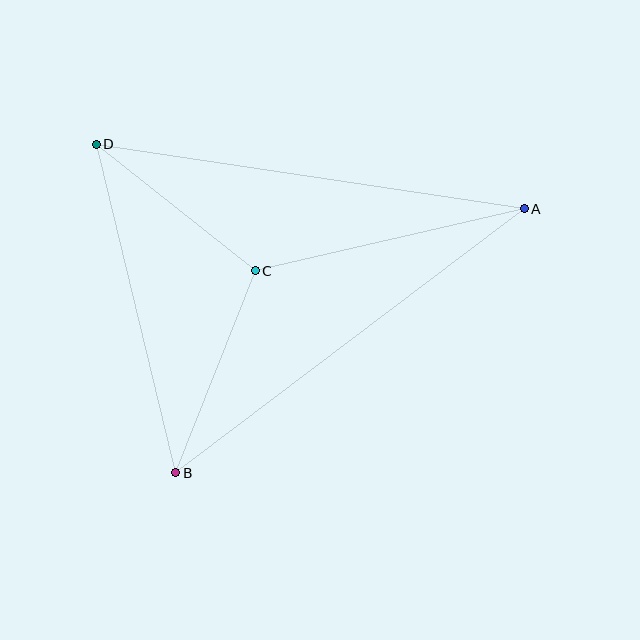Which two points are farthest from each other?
Points A and B are farthest from each other.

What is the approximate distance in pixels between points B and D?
The distance between B and D is approximately 338 pixels.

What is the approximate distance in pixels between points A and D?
The distance between A and D is approximately 433 pixels.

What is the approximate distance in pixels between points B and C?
The distance between B and C is approximately 217 pixels.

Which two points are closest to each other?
Points C and D are closest to each other.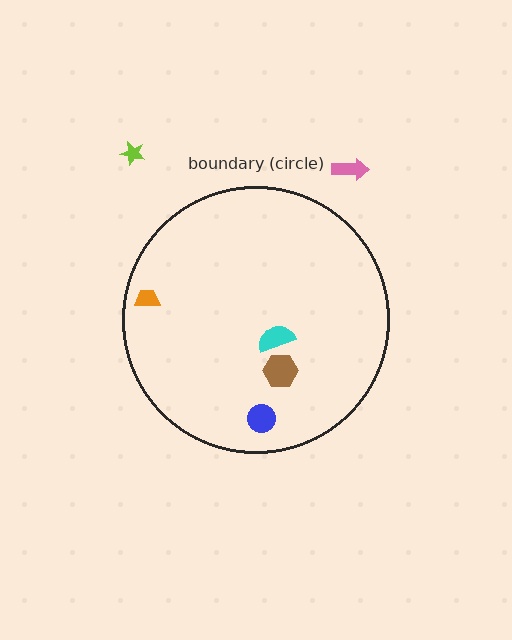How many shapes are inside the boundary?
4 inside, 2 outside.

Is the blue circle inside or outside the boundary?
Inside.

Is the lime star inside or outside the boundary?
Outside.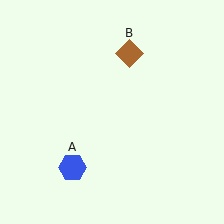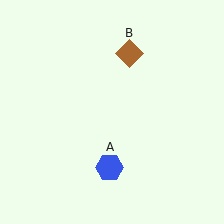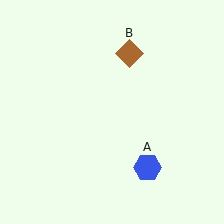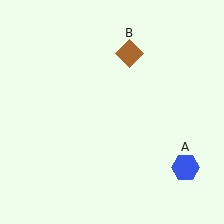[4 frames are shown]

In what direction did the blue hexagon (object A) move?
The blue hexagon (object A) moved right.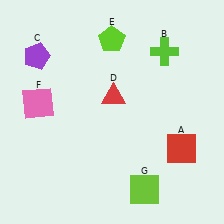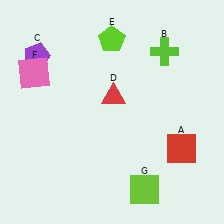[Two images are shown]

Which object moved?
The pink square (F) moved up.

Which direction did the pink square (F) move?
The pink square (F) moved up.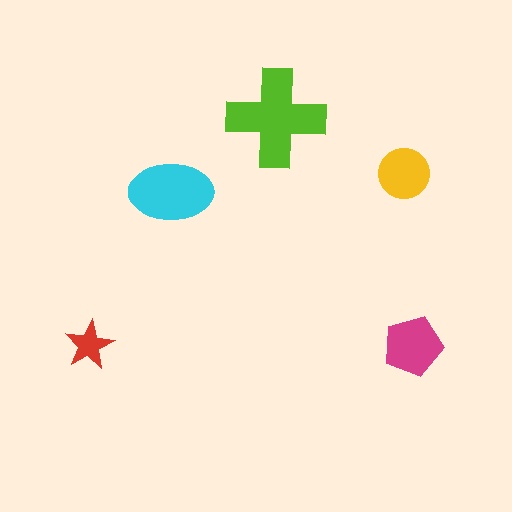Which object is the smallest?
The red star.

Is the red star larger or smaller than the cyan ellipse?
Smaller.